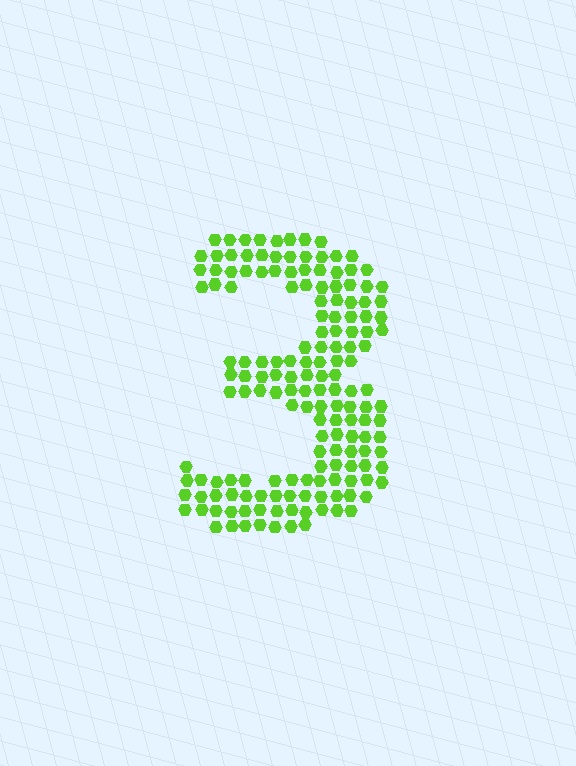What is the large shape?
The large shape is the digit 3.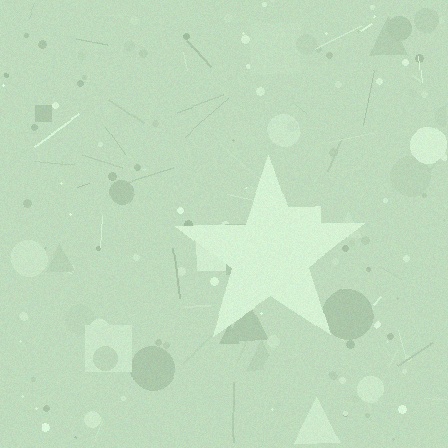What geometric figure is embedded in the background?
A star is embedded in the background.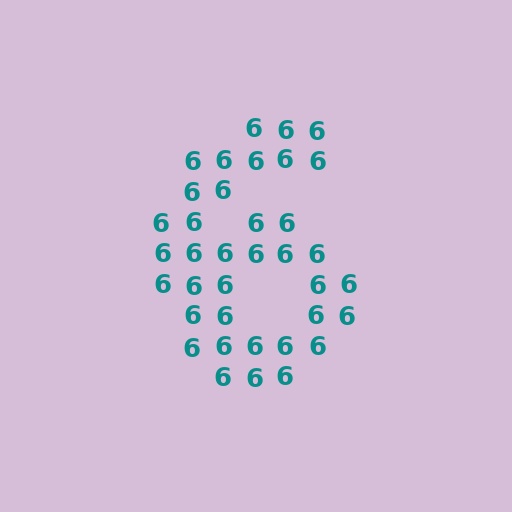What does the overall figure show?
The overall figure shows the digit 6.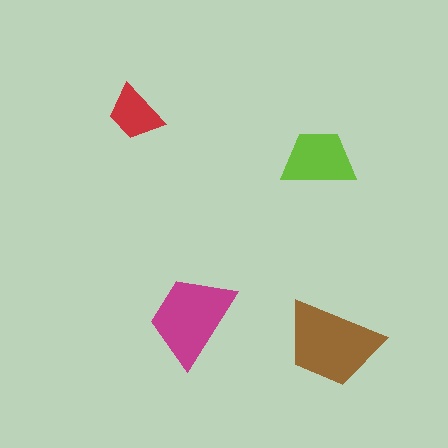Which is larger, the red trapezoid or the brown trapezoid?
The brown one.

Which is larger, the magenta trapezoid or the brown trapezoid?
The brown one.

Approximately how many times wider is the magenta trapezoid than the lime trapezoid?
About 1.5 times wider.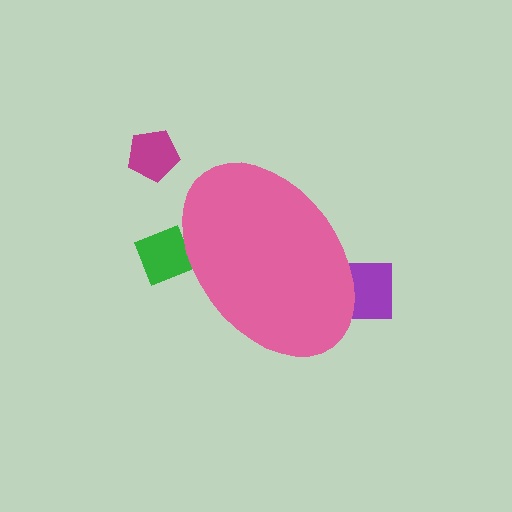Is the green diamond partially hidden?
Yes, the green diamond is partially hidden behind the pink ellipse.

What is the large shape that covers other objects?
A pink ellipse.